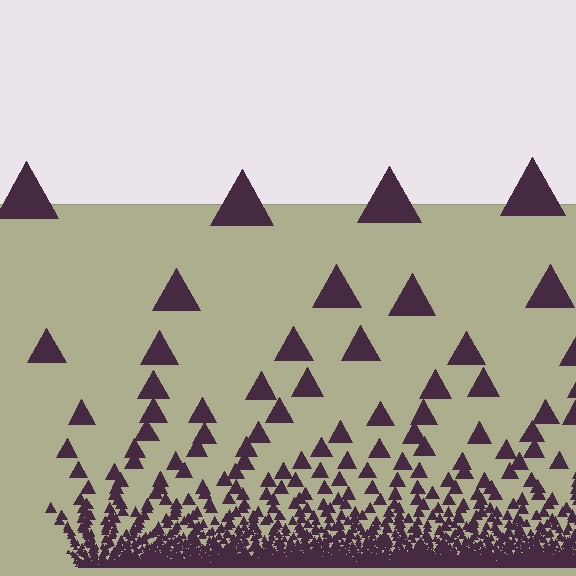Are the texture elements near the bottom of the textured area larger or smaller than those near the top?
Smaller. The gradient is inverted — elements near the bottom are smaller and denser.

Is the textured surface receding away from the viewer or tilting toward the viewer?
The surface appears to tilt toward the viewer. Texture elements get larger and sparser toward the top.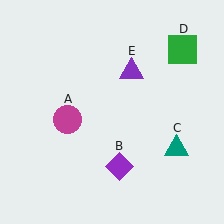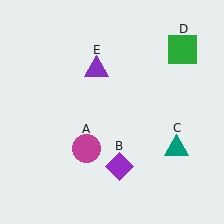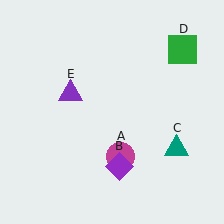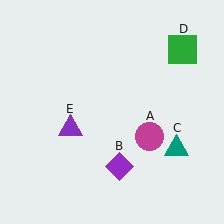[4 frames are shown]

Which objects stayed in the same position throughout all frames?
Purple diamond (object B) and teal triangle (object C) and green square (object D) remained stationary.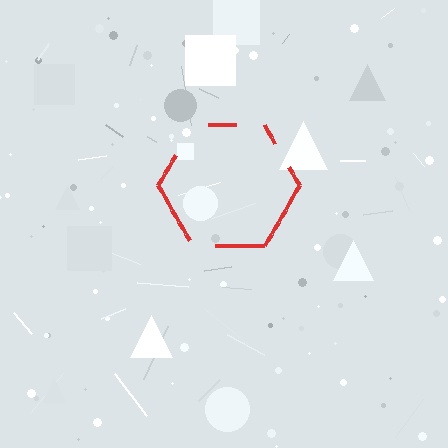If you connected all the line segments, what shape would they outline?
They would outline a hexagon.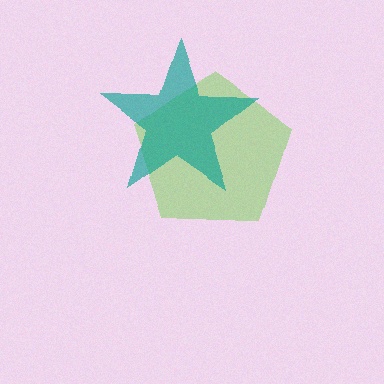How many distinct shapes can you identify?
There are 2 distinct shapes: a lime pentagon, a teal star.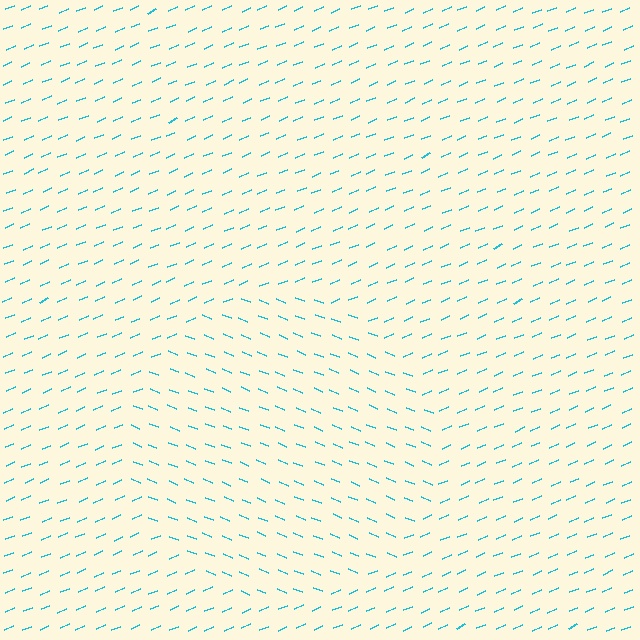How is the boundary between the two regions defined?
The boundary is defined purely by a change in line orientation (approximately 45 degrees difference). All lines are the same color and thickness.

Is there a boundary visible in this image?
Yes, there is a texture boundary formed by a change in line orientation.